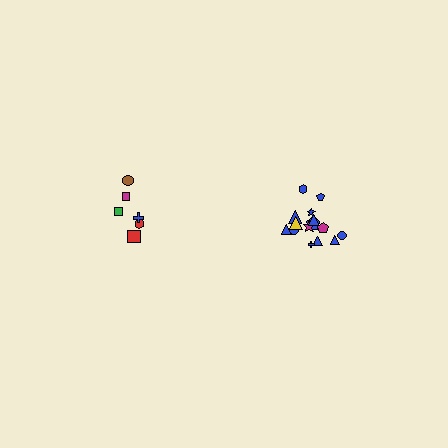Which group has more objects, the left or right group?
The right group.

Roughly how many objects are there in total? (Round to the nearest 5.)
Roughly 20 objects in total.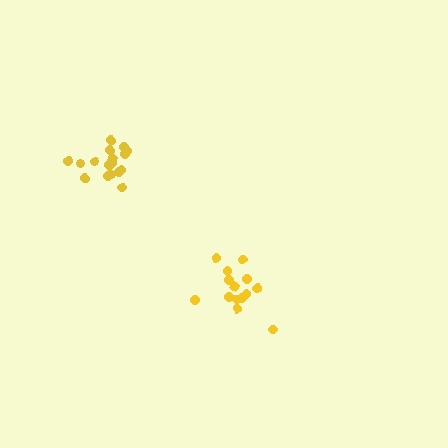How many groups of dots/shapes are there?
There are 2 groups.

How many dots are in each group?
Group 1: 14 dots, Group 2: 17 dots (31 total).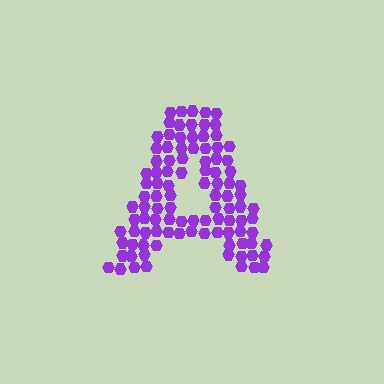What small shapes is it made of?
It is made of small hexagons.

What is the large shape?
The large shape is the letter A.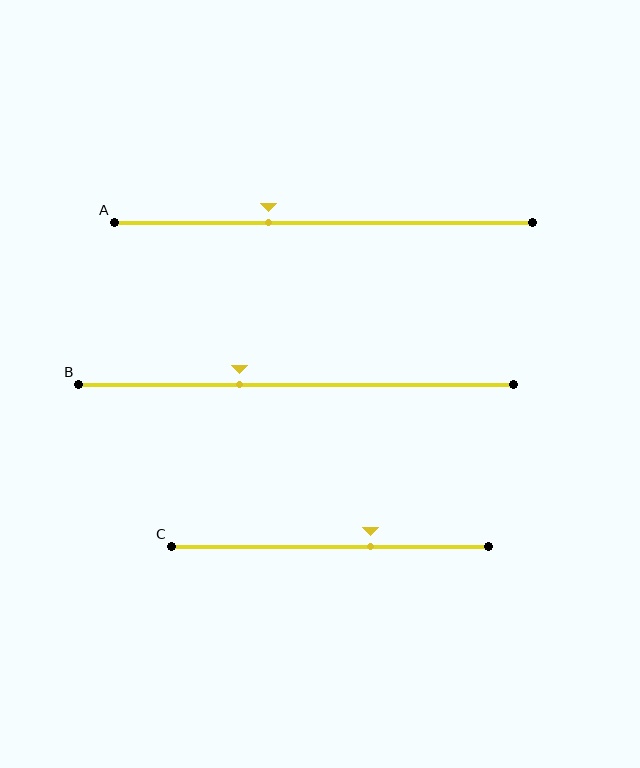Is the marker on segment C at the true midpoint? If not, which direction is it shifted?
No, the marker on segment C is shifted to the right by about 13% of the segment length.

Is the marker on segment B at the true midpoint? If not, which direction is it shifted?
No, the marker on segment B is shifted to the left by about 13% of the segment length.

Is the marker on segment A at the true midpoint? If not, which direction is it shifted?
No, the marker on segment A is shifted to the left by about 13% of the segment length.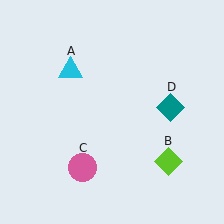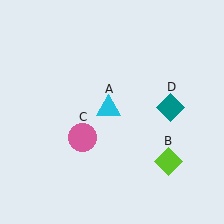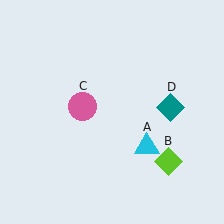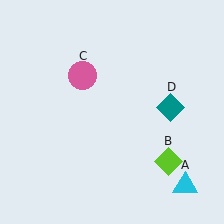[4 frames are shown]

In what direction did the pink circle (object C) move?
The pink circle (object C) moved up.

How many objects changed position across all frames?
2 objects changed position: cyan triangle (object A), pink circle (object C).